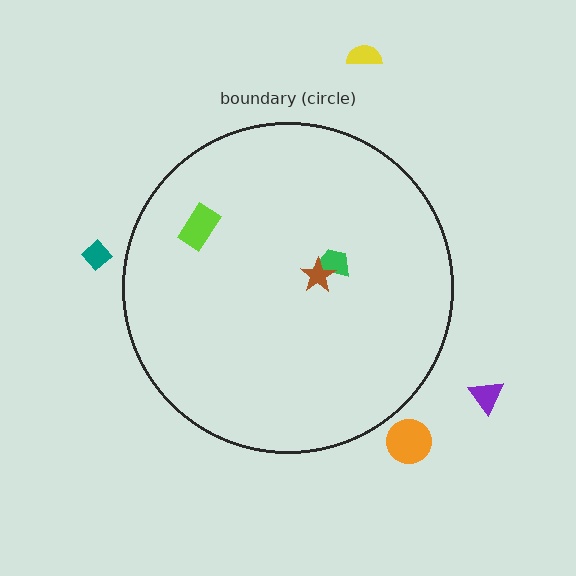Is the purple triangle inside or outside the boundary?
Outside.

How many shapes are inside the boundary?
3 inside, 4 outside.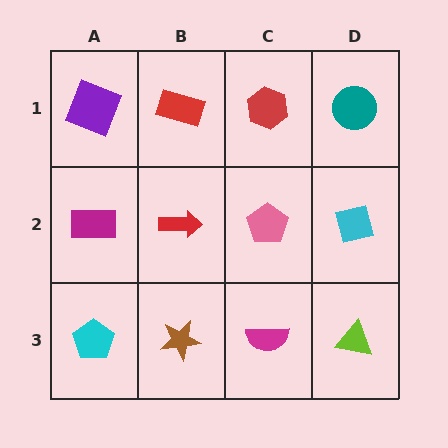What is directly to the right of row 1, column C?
A teal circle.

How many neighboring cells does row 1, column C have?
3.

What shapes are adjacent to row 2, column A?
A purple square (row 1, column A), a cyan pentagon (row 3, column A), a red arrow (row 2, column B).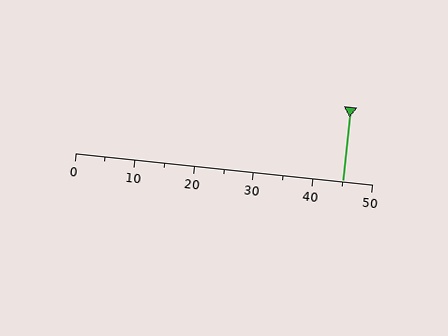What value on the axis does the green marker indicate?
The marker indicates approximately 45.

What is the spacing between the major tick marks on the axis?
The major ticks are spaced 10 apart.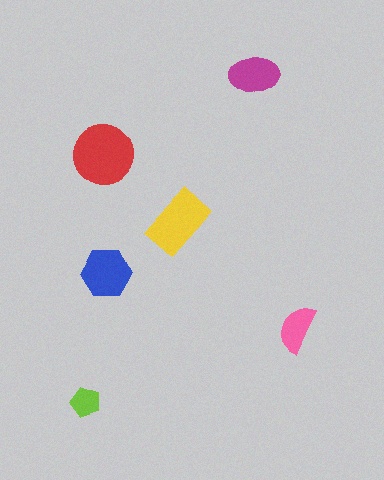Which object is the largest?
The red circle.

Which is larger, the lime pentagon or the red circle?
The red circle.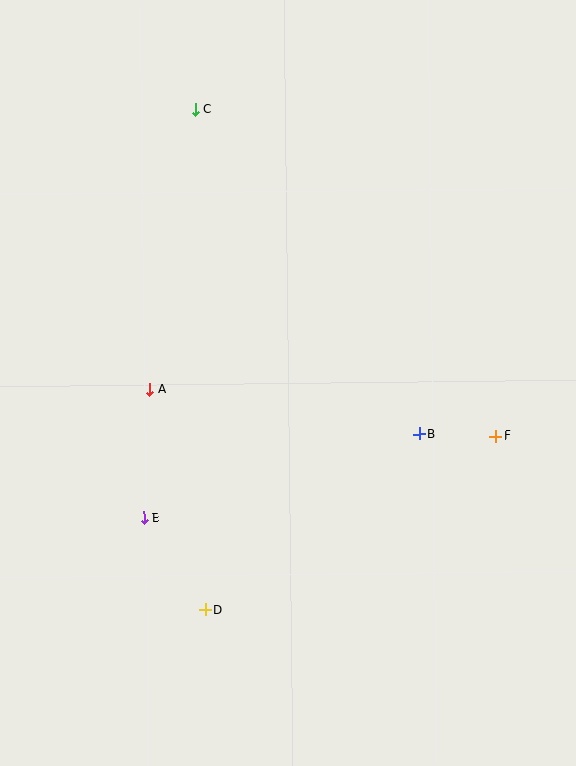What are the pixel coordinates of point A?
Point A is at (150, 389).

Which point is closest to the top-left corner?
Point C is closest to the top-left corner.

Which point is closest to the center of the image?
Point A at (150, 389) is closest to the center.